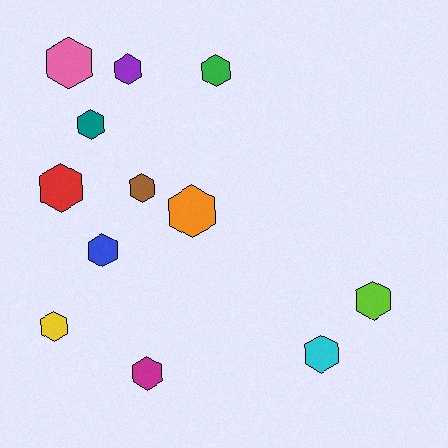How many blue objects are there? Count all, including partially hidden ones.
There is 1 blue object.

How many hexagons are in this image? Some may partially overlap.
There are 12 hexagons.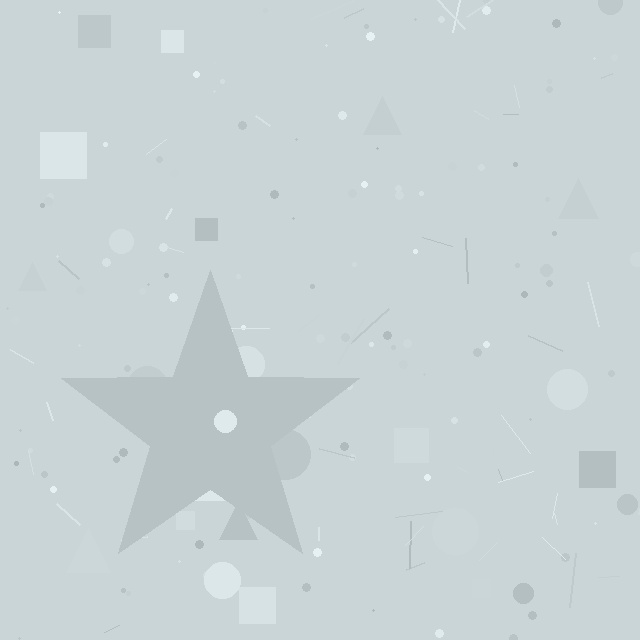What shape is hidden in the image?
A star is hidden in the image.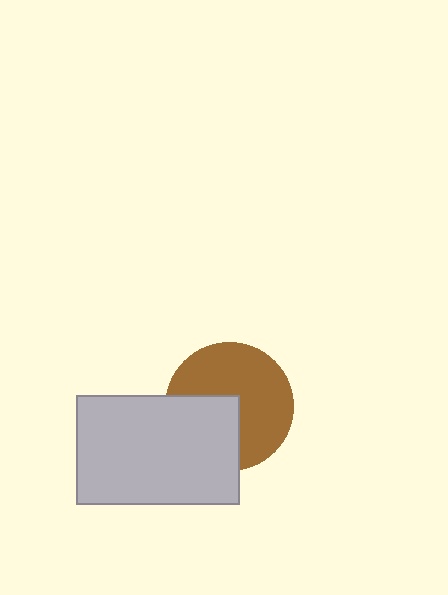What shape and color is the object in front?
The object in front is a light gray rectangle.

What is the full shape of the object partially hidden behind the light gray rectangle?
The partially hidden object is a brown circle.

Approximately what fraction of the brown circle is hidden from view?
Roughly 36% of the brown circle is hidden behind the light gray rectangle.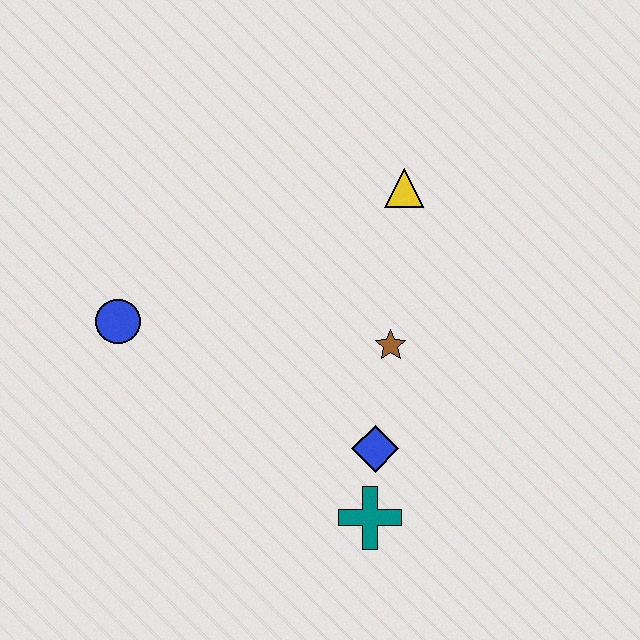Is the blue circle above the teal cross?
Yes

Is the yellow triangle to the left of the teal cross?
No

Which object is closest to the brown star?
The blue diamond is closest to the brown star.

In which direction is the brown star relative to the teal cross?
The brown star is above the teal cross.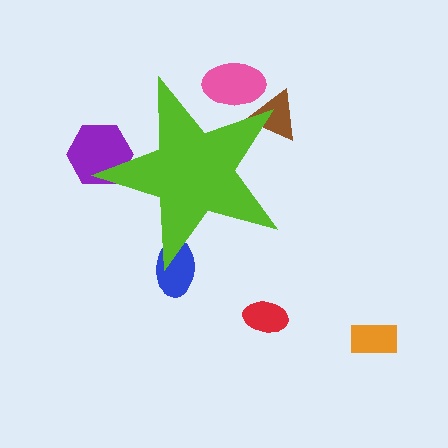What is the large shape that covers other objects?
A lime star.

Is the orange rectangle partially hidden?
No, the orange rectangle is fully visible.